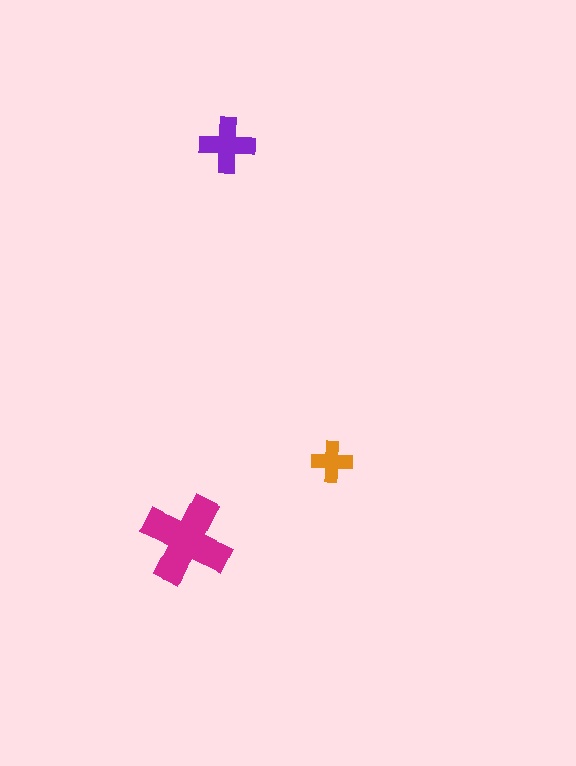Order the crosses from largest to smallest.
the magenta one, the purple one, the orange one.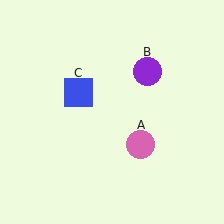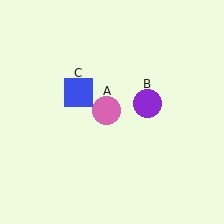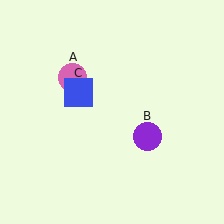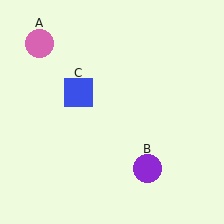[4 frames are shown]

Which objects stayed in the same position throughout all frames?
Blue square (object C) remained stationary.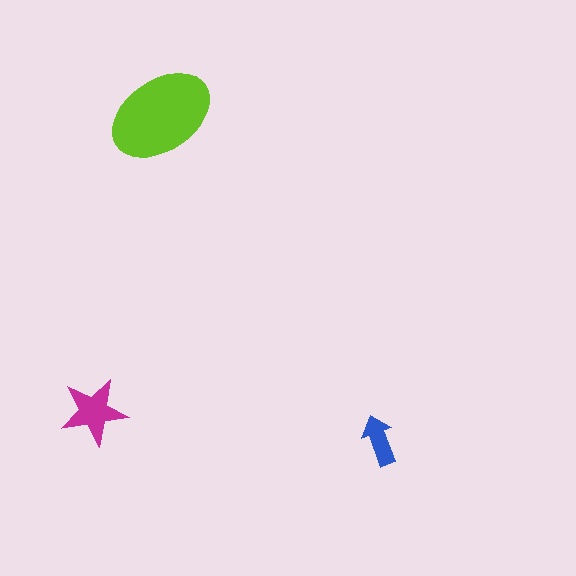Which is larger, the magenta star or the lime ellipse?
The lime ellipse.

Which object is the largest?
The lime ellipse.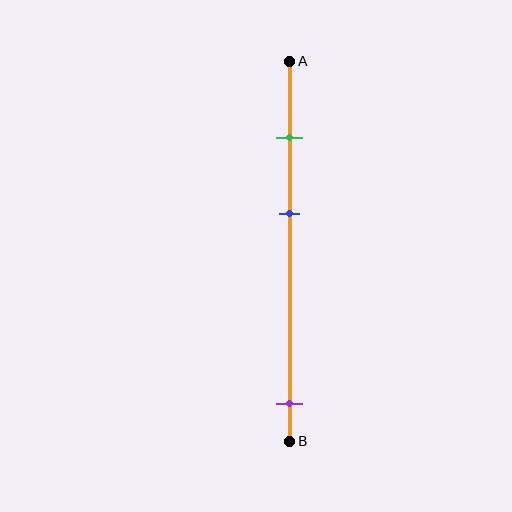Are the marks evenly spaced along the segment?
No, the marks are not evenly spaced.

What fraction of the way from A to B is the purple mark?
The purple mark is approximately 90% (0.9) of the way from A to B.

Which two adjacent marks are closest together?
The green and blue marks are the closest adjacent pair.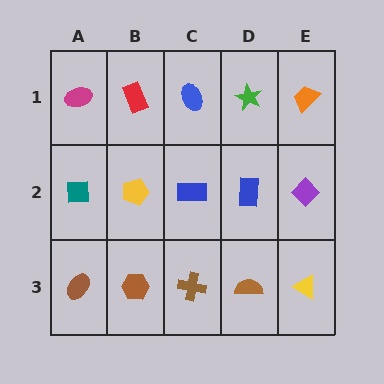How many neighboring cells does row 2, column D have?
4.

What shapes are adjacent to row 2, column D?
A green star (row 1, column D), a brown semicircle (row 3, column D), a blue rectangle (row 2, column C), a purple diamond (row 2, column E).